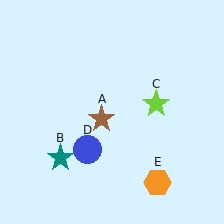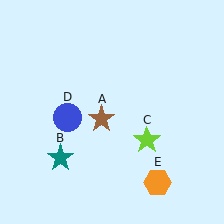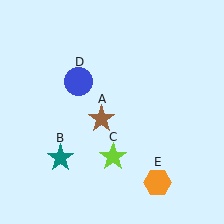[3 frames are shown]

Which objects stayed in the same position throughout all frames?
Brown star (object A) and teal star (object B) and orange hexagon (object E) remained stationary.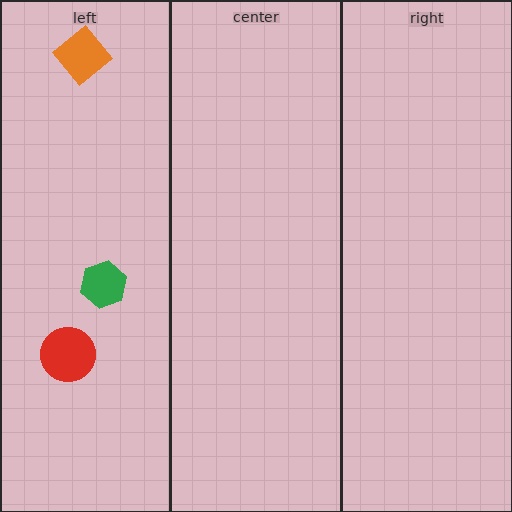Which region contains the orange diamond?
The left region.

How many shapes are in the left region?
3.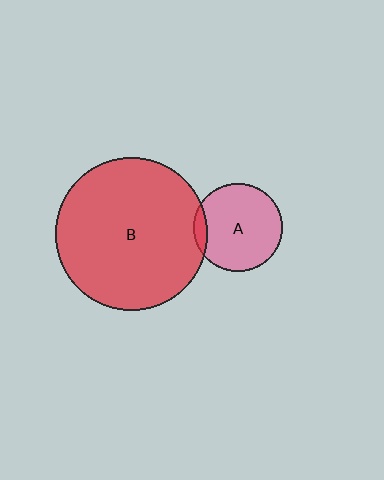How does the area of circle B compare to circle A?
Approximately 3.0 times.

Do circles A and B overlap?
Yes.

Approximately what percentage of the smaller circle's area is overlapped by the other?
Approximately 10%.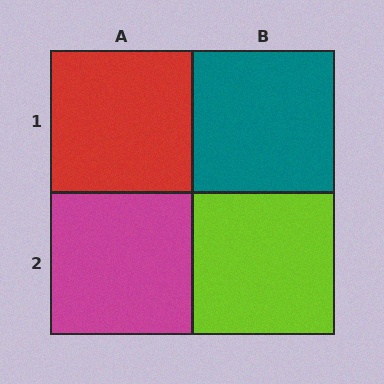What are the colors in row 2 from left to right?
Magenta, lime.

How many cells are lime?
1 cell is lime.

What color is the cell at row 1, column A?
Red.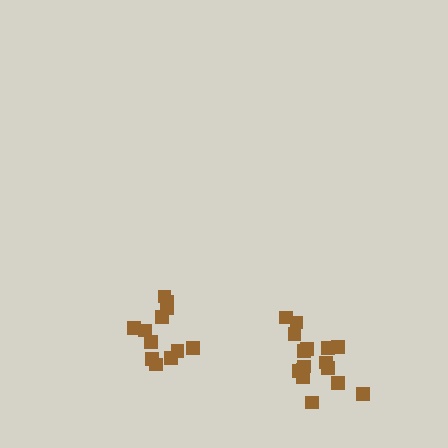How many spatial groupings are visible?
There are 2 spatial groupings.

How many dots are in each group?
Group 1: 16 dots, Group 2: 12 dots (28 total).